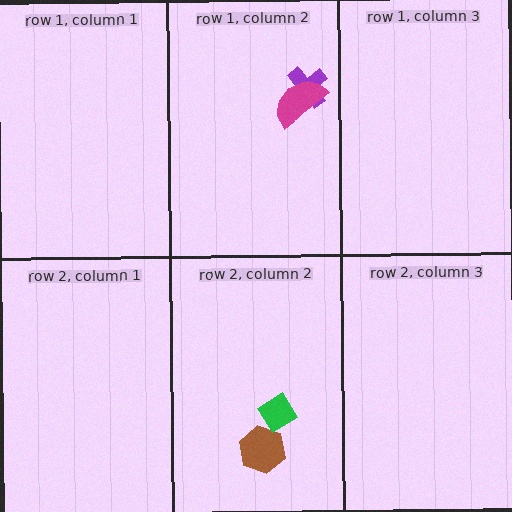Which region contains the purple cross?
The row 1, column 2 region.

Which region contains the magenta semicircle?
The row 1, column 2 region.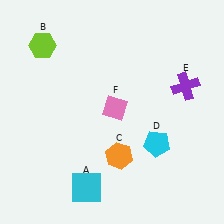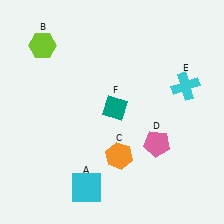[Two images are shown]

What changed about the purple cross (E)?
In Image 1, E is purple. In Image 2, it changed to cyan.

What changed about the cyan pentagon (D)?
In Image 1, D is cyan. In Image 2, it changed to pink.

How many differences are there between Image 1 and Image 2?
There are 3 differences between the two images.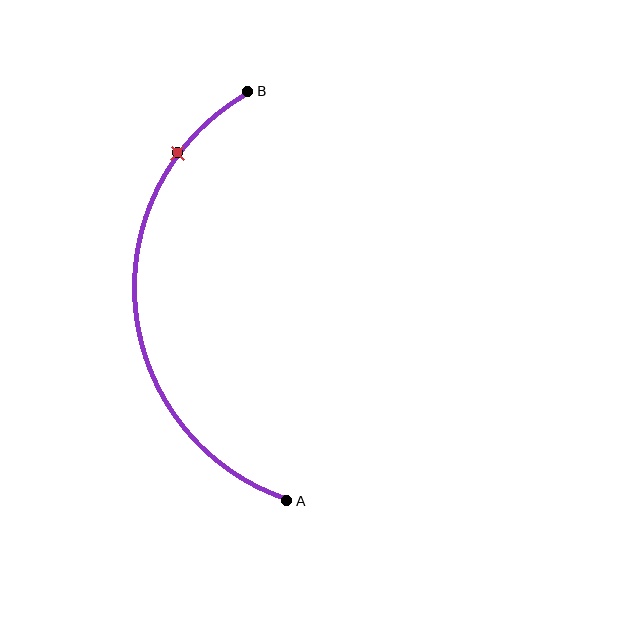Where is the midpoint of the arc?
The arc midpoint is the point on the curve farthest from the straight line joining A and B. It sits to the left of that line.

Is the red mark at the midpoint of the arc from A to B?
No. The red mark lies on the arc but is closer to endpoint B. The arc midpoint would be at the point on the curve equidistant along the arc from both A and B.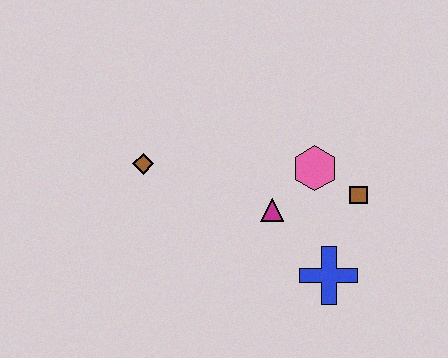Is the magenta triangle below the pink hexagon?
Yes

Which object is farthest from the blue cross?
The brown diamond is farthest from the blue cross.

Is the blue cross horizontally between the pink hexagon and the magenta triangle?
No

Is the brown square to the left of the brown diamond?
No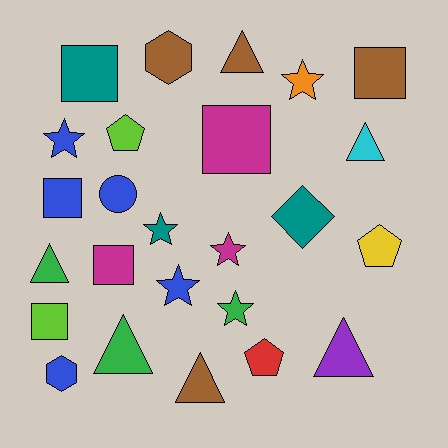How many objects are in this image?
There are 25 objects.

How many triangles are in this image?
There are 6 triangles.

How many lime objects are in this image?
There are 2 lime objects.